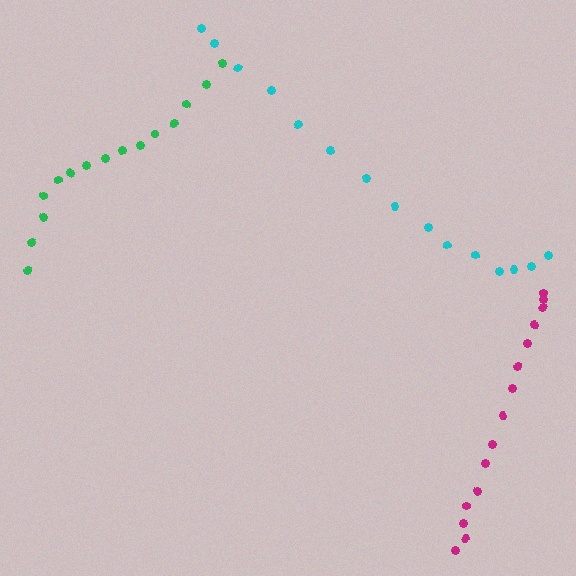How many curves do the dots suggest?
There are 3 distinct paths.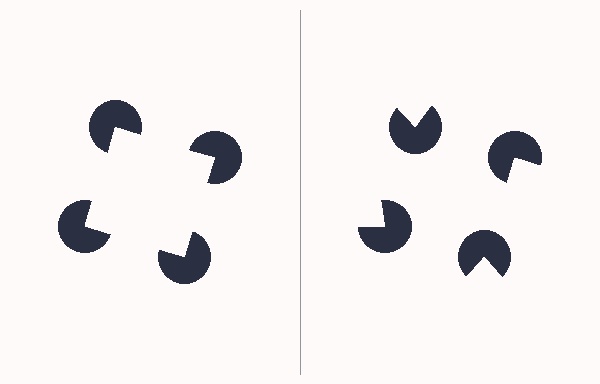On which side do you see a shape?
An illusory square appears on the left side. On the right side the wedge cuts are rotated, so no coherent shape forms.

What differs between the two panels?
The pac-man discs are positioned identically on both sides; only the wedge orientations differ. On the left they align to a square; on the right they are misaligned.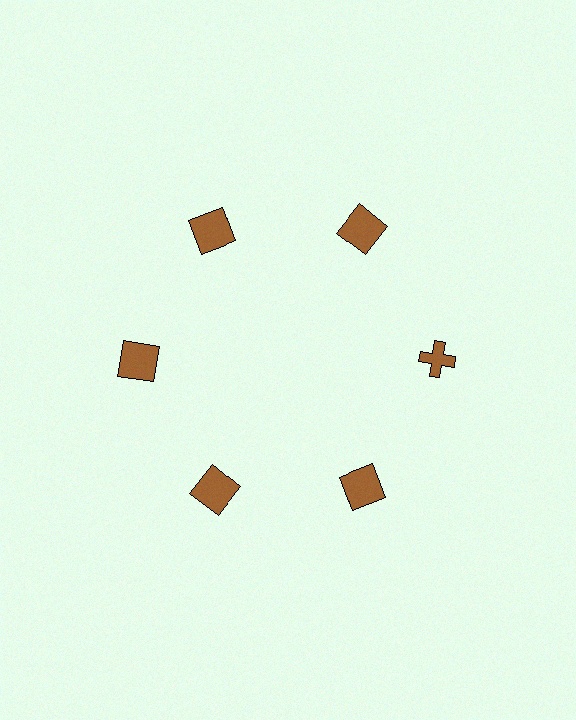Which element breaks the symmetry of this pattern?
The brown cross at roughly the 3 o'clock position breaks the symmetry. All other shapes are brown squares.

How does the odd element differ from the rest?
It has a different shape: cross instead of square.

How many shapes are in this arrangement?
There are 6 shapes arranged in a ring pattern.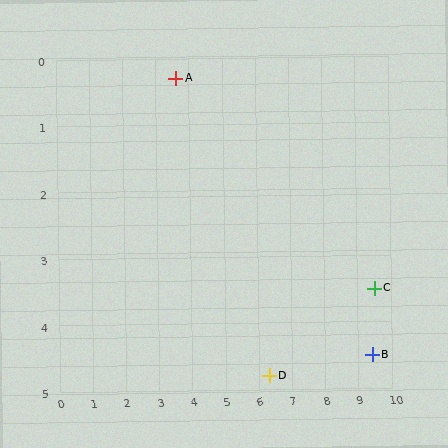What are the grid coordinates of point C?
Point C is at approximately (9.5, 3.5).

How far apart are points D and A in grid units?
Points D and A are about 5.2 grid units apart.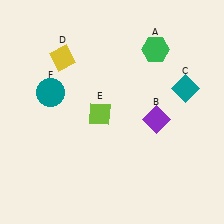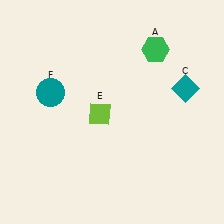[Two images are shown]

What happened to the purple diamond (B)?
The purple diamond (B) was removed in Image 2. It was in the bottom-right area of Image 1.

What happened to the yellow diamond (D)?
The yellow diamond (D) was removed in Image 2. It was in the top-left area of Image 1.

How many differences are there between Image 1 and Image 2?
There are 2 differences between the two images.